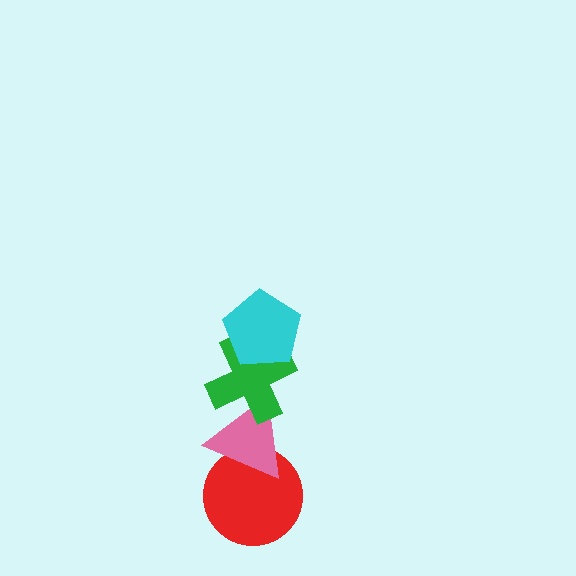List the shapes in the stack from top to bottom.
From top to bottom: the cyan pentagon, the green cross, the pink triangle, the red circle.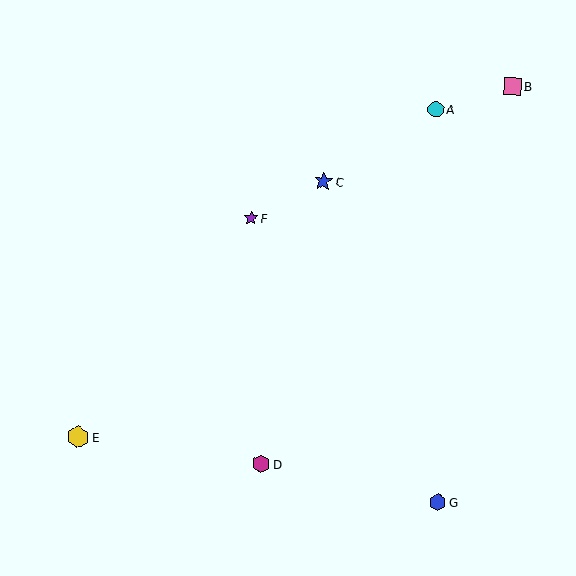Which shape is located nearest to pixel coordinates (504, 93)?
The pink square (labeled B) at (513, 87) is nearest to that location.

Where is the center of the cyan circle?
The center of the cyan circle is at (436, 109).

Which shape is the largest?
The yellow hexagon (labeled E) is the largest.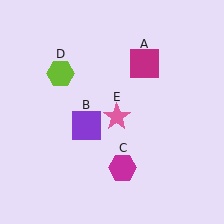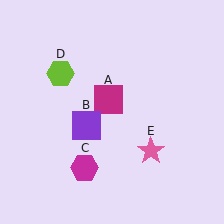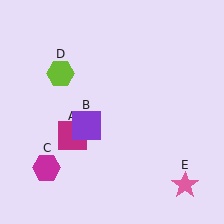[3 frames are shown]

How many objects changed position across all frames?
3 objects changed position: magenta square (object A), magenta hexagon (object C), pink star (object E).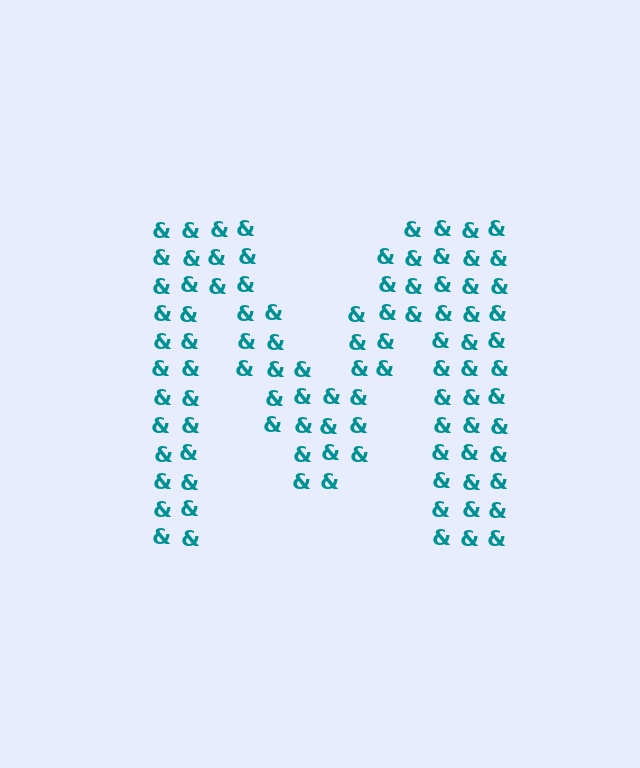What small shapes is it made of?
It is made of small ampersands.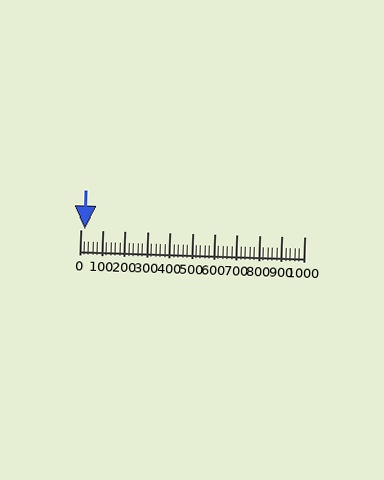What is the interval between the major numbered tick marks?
The major tick marks are spaced 100 units apart.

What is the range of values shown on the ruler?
The ruler shows values from 0 to 1000.